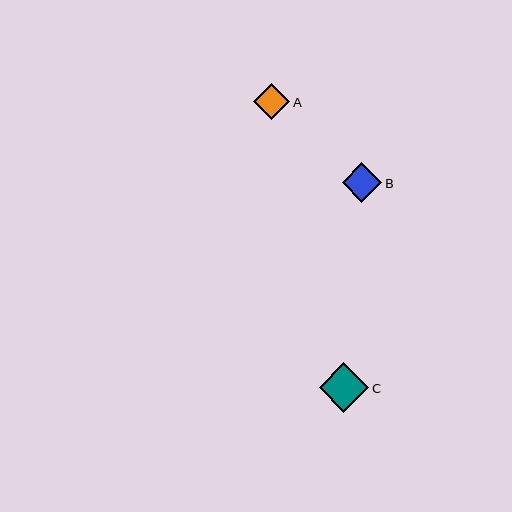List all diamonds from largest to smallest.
From largest to smallest: C, B, A.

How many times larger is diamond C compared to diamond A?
Diamond C is approximately 1.4 times the size of diamond A.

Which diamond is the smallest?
Diamond A is the smallest with a size of approximately 36 pixels.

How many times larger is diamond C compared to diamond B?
Diamond C is approximately 1.2 times the size of diamond B.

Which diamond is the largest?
Diamond C is the largest with a size of approximately 49 pixels.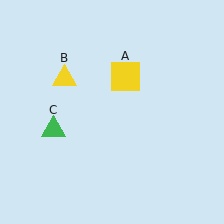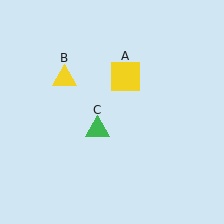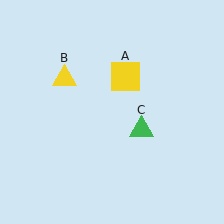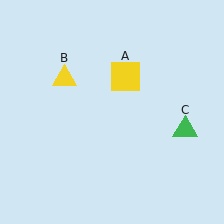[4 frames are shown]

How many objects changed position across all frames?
1 object changed position: green triangle (object C).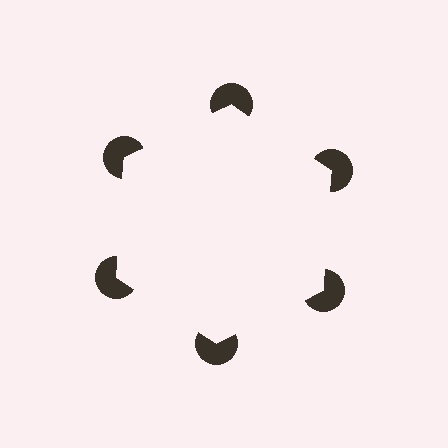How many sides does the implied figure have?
6 sides.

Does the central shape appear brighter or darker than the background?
It typically appears slightly brighter than the background, even though no actual brightness change is drawn.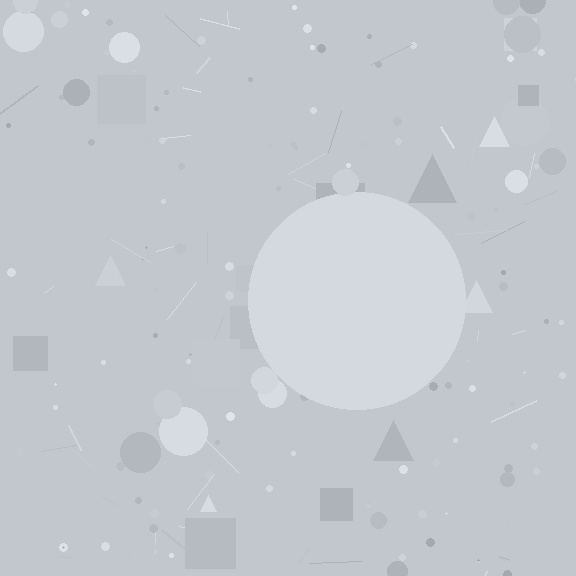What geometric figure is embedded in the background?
A circle is embedded in the background.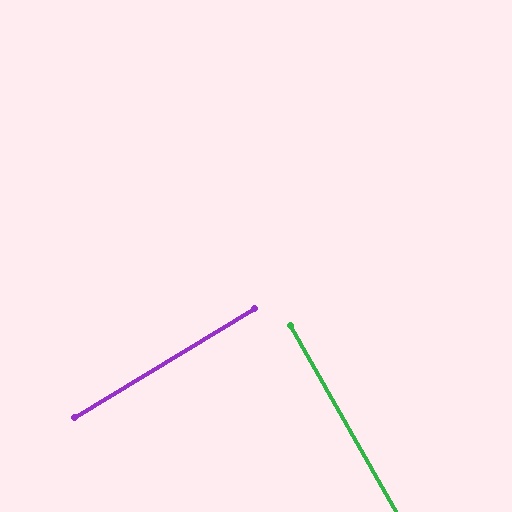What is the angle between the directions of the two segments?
Approximately 88 degrees.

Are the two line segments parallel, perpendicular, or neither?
Perpendicular — they meet at approximately 88°.